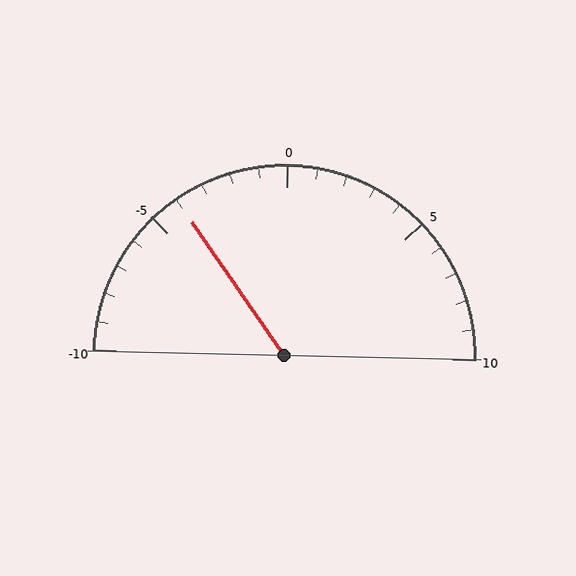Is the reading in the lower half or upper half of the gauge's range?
The reading is in the lower half of the range (-10 to 10).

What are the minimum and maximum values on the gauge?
The gauge ranges from -10 to 10.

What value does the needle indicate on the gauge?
The needle indicates approximately -4.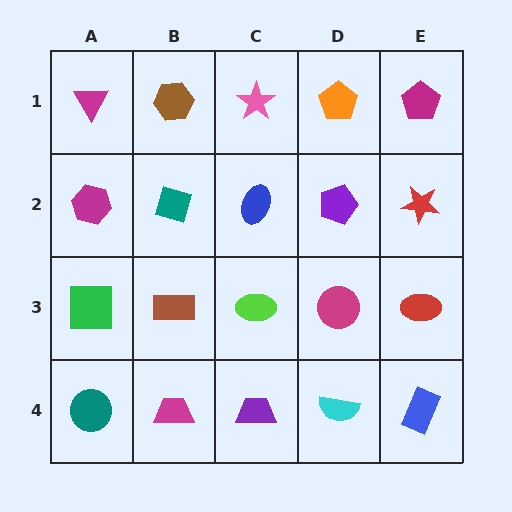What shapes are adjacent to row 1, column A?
A magenta hexagon (row 2, column A), a brown hexagon (row 1, column B).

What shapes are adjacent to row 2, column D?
An orange pentagon (row 1, column D), a magenta circle (row 3, column D), a blue ellipse (row 2, column C), a red star (row 2, column E).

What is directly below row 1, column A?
A magenta hexagon.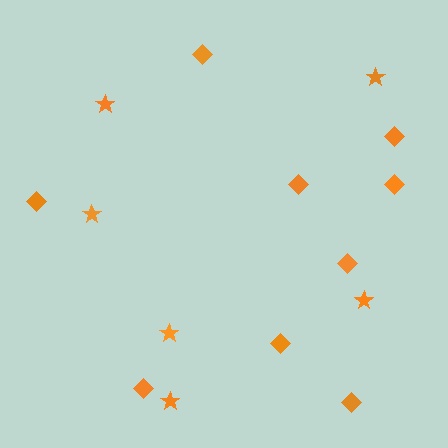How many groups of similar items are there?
There are 2 groups: one group of diamonds (9) and one group of stars (6).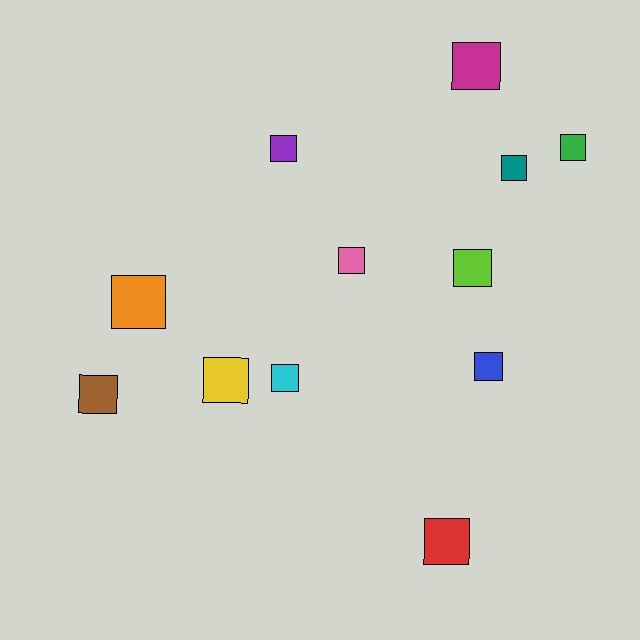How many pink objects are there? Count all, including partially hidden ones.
There is 1 pink object.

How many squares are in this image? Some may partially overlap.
There are 12 squares.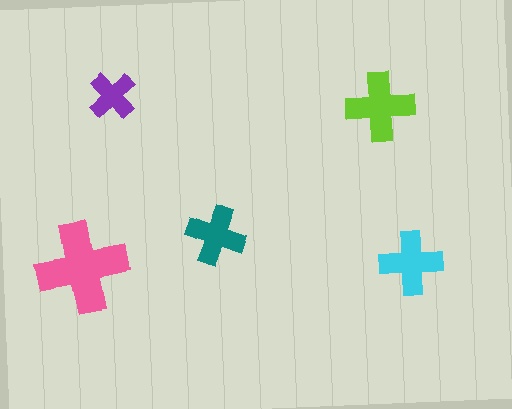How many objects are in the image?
There are 5 objects in the image.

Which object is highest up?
The purple cross is topmost.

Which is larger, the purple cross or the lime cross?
The lime one.